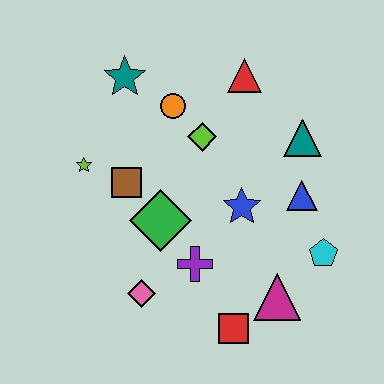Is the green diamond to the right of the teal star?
Yes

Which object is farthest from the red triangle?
The red square is farthest from the red triangle.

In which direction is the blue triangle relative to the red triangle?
The blue triangle is below the red triangle.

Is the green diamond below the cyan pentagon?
No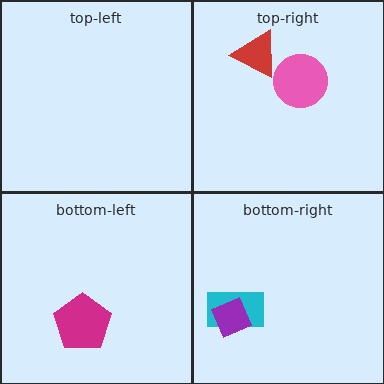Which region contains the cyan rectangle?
The bottom-right region.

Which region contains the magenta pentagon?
The bottom-left region.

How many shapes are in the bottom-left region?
1.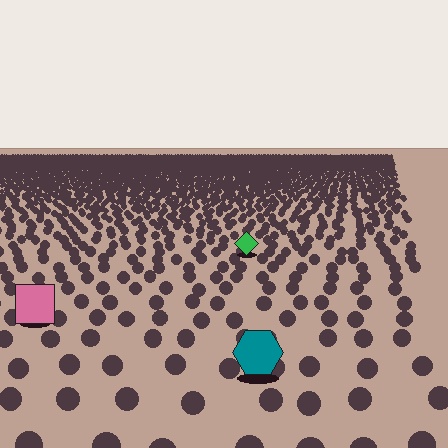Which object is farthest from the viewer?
The green diamond is farthest from the viewer. It appears smaller and the ground texture around it is denser.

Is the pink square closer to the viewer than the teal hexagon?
No. The teal hexagon is closer — you can tell from the texture gradient: the ground texture is coarser near it.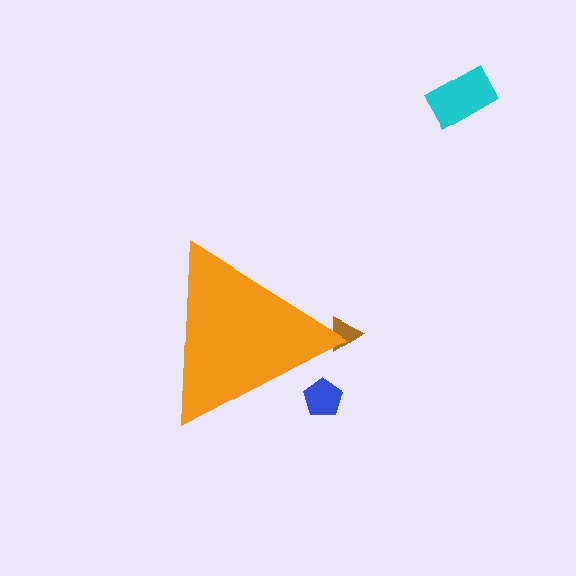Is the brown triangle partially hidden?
Yes, the brown triangle is partially hidden behind the orange triangle.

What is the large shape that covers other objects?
An orange triangle.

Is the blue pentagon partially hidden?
Yes, the blue pentagon is partially hidden behind the orange triangle.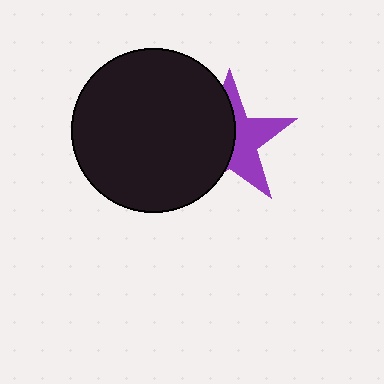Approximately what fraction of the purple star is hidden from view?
Roughly 53% of the purple star is hidden behind the black circle.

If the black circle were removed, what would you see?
You would see the complete purple star.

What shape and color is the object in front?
The object in front is a black circle.